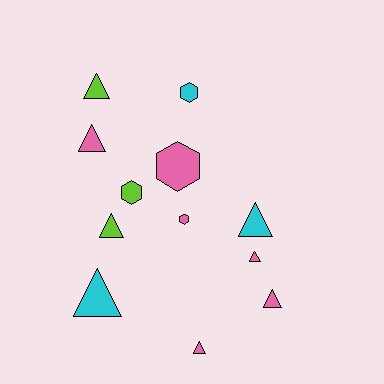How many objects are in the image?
There are 12 objects.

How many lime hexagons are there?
There is 1 lime hexagon.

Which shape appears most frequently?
Triangle, with 8 objects.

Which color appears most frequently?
Pink, with 6 objects.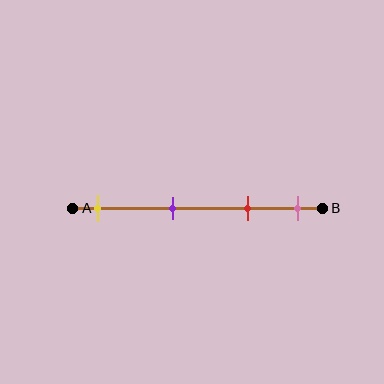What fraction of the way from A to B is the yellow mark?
The yellow mark is approximately 10% (0.1) of the way from A to B.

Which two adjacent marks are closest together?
The red and pink marks are the closest adjacent pair.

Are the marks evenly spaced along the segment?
No, the marks are not evenly spaced.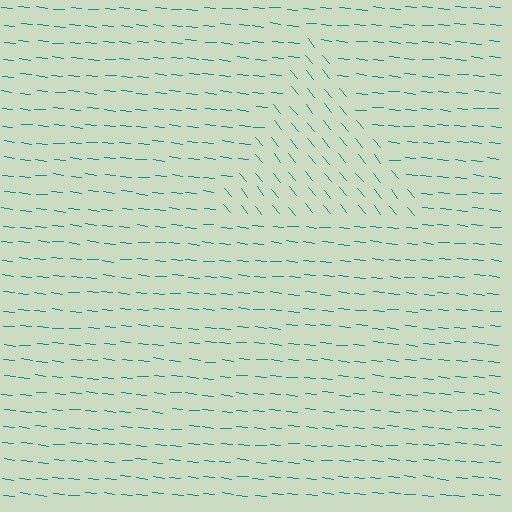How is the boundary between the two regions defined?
The boundary is defined purely by a change in line orientation (approximately 45 degrees difference). All lines are the same color and thickness.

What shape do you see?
I see a triangle.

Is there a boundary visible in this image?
Yes, there is a texture boundary formed by a change in line orientation.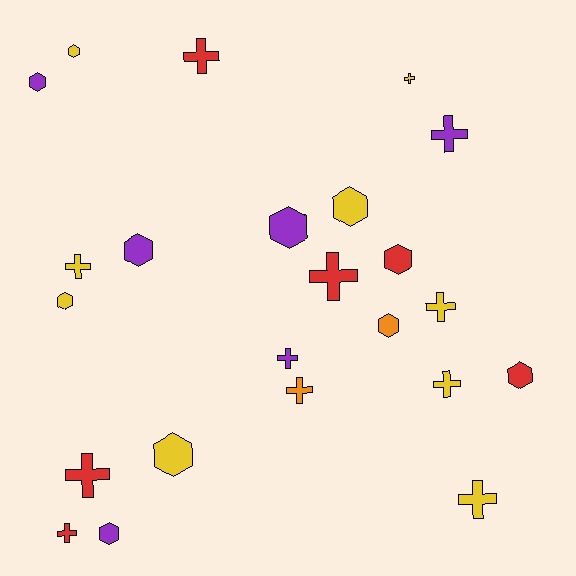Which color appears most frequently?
Yellow, with 9 objects.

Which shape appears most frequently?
Cross, with 12 objects.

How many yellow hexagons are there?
There are 4 yellow hexagons.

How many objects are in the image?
There are 23 objects.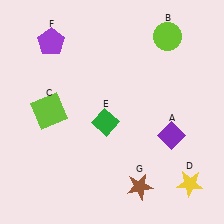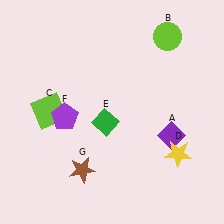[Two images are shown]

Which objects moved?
The objects that moved are: the yellow star (D), the purple pentagon (F), the brown star (G).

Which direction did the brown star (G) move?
The brown star (G) moved left.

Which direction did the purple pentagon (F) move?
The purple pentagon (F) moved down.